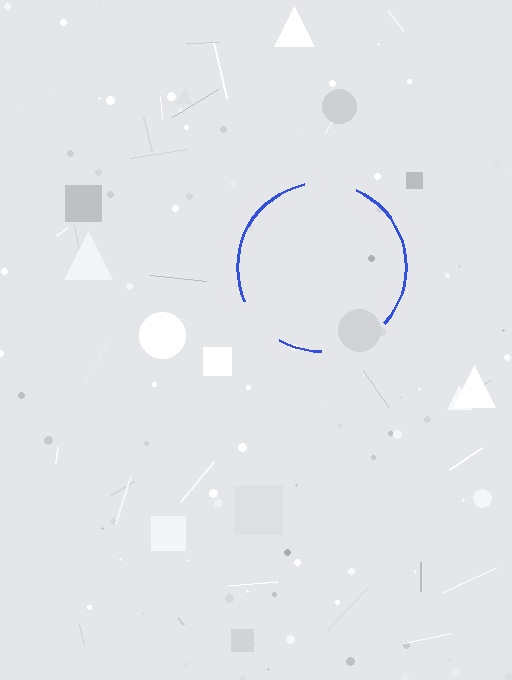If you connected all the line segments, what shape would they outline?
They would outline a circle.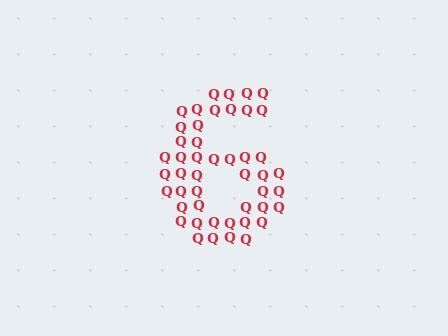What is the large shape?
The large shape is the digit 6.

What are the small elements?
The small elements are letter Q's.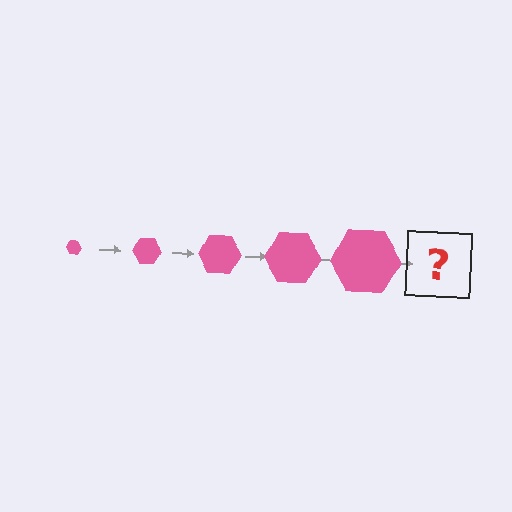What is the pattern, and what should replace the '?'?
The pattern is that the hexagon gets progressively larger each step. The '?' should be a pink hexagon, larger than the previous one.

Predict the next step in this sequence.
The next step is a pink hexagon, larger than the previous one.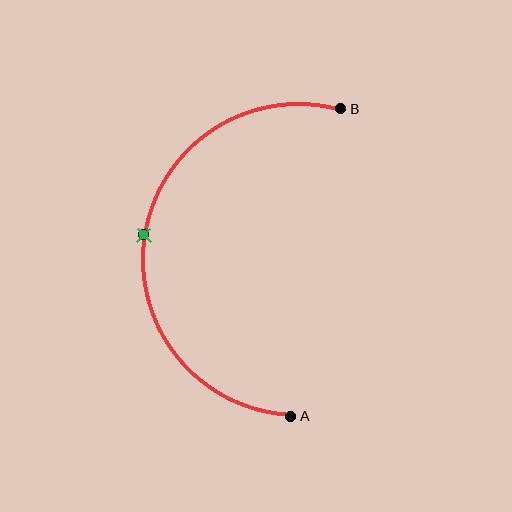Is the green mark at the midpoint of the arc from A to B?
Yes. The green mark lies on the arc at equal arc-length from both A and B — it is the arc midpoint.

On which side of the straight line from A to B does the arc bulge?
The arc bulges to the left of the straight line connecting A and B.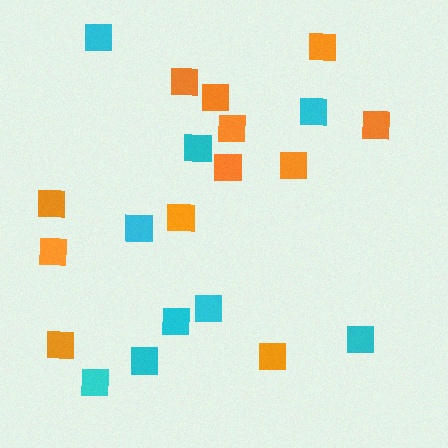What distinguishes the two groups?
There are 2 groups: one group of cyan squares (9) and one group of orange squares (12).